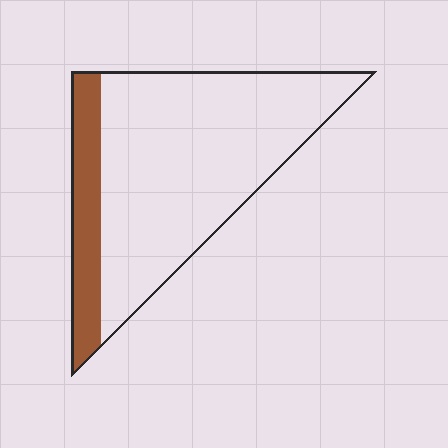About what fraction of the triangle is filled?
About one fifth (1/5).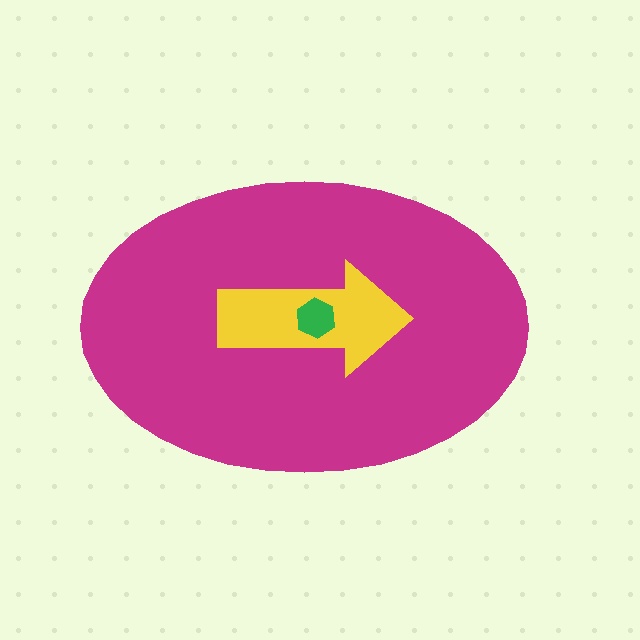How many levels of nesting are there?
3.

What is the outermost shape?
The magenta ellipse.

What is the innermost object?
The green hexagon.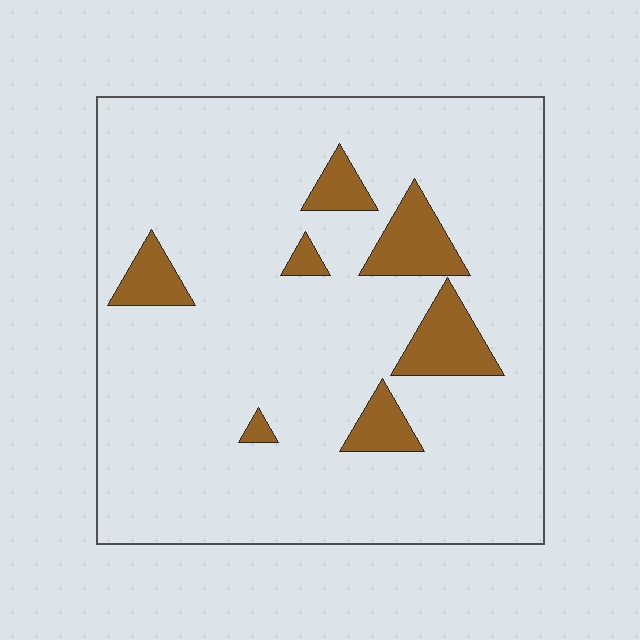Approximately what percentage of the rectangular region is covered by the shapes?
Approximately 10%.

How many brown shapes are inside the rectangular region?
7.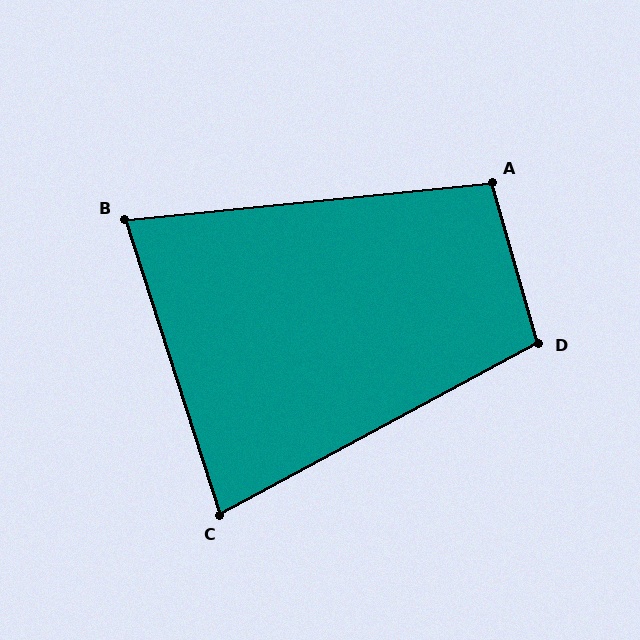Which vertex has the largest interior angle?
D, at approximately 102 degrees.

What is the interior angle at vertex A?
Approximately 101 degrees (obtuse).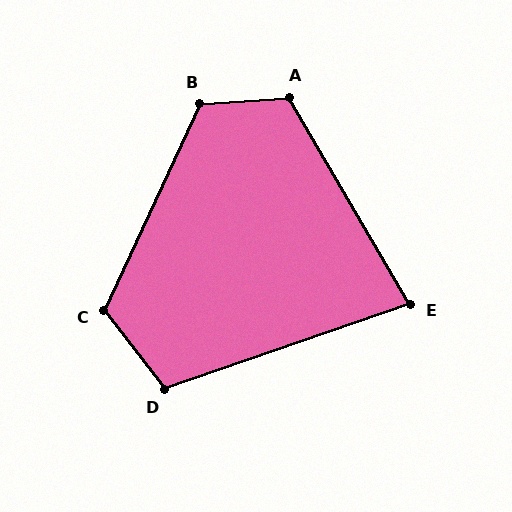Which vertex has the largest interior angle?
B, at approximately 119 degrees.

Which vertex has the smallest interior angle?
E, at approximately 79 degrees.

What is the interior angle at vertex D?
Approximately 109 degrees (obtuse).